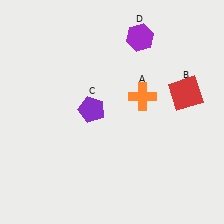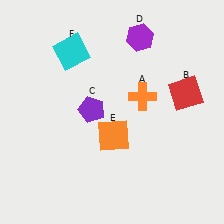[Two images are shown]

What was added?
An orange square (E), a cyan square (F) were added in Image 2.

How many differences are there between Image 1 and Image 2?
There are 2 differences between the two images.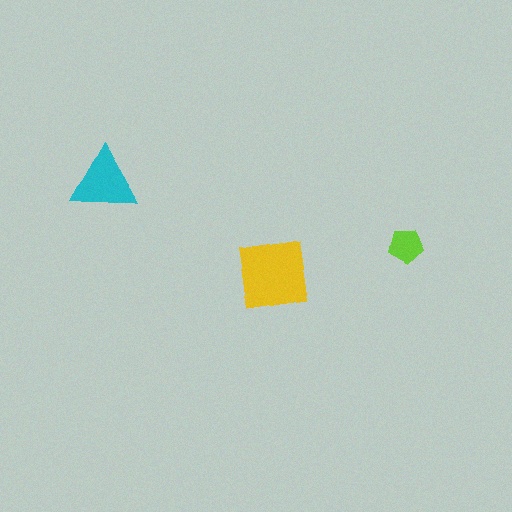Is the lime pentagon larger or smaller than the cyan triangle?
Smaller.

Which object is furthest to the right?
The lime pentagon is rightmost.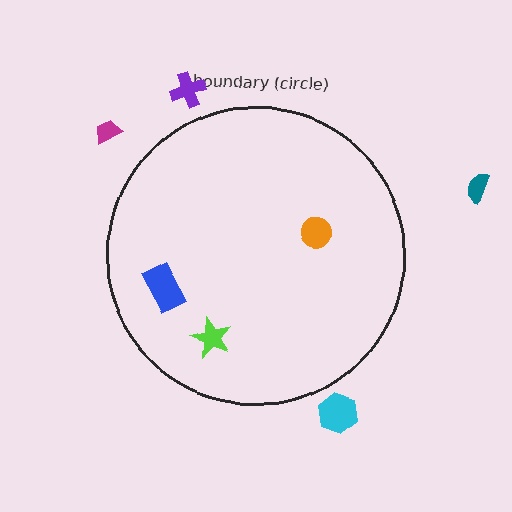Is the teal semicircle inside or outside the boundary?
Outside.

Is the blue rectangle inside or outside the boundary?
Inside.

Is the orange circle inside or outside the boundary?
Inside.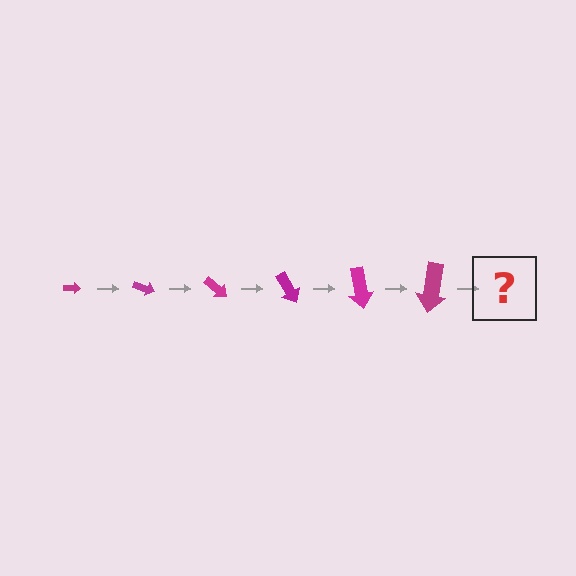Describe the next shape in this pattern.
It should be an arrow, larger than the previous one and rotated 120 degrees from the start.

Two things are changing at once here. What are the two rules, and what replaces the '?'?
The two rules are that the arrow grows larger each step and it rotates 20 degrees each step. The '?' should be an arrow, larger than the previous one and rotated 120 degrees from the start.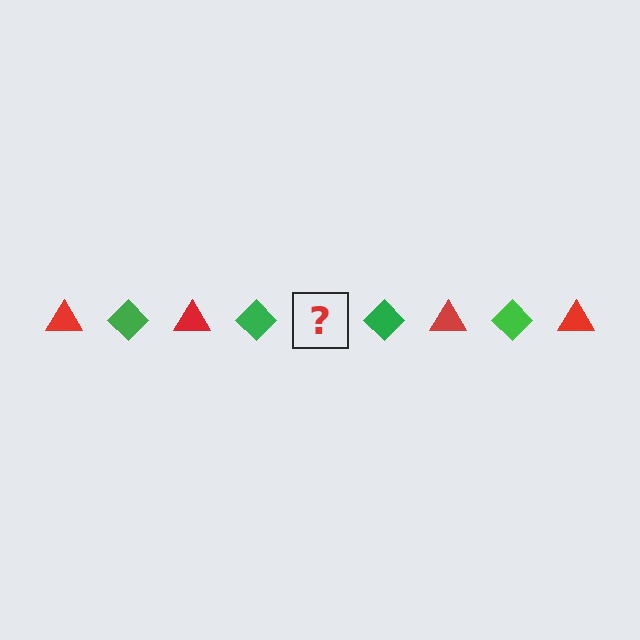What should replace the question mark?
The question mark should be replaced with a red triangle.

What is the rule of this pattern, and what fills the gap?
The rule is that the pattern alternates between red triangle and green diamond. The gap should be filled with a red triangle.